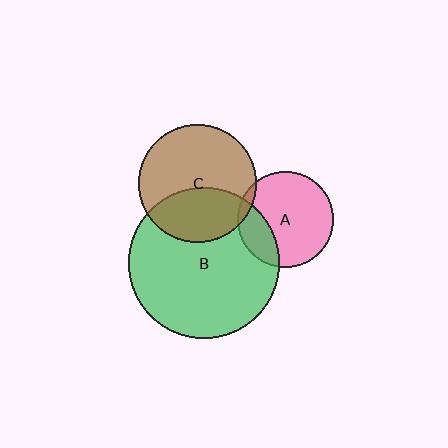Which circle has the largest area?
Circle B (green).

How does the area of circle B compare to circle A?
Approximately 2.5 times.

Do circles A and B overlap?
Yes.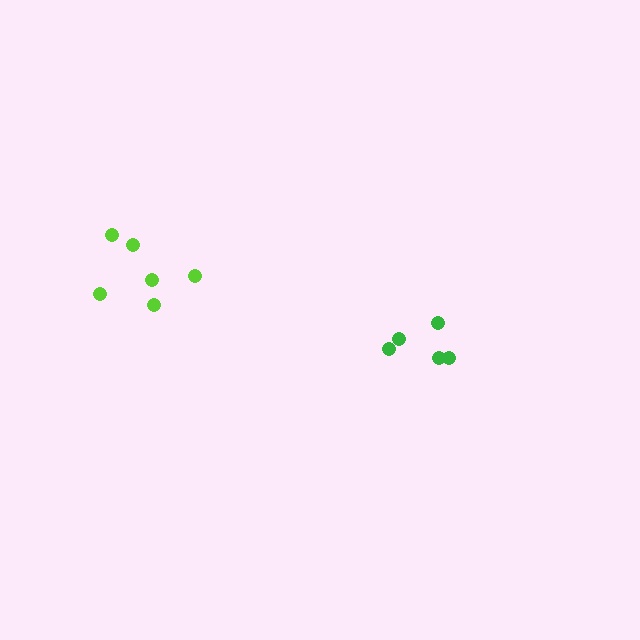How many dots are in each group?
Group 1: 6 dots, Group 2: 5 dots (11 total).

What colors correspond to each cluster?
The clusters are colored: lime, green.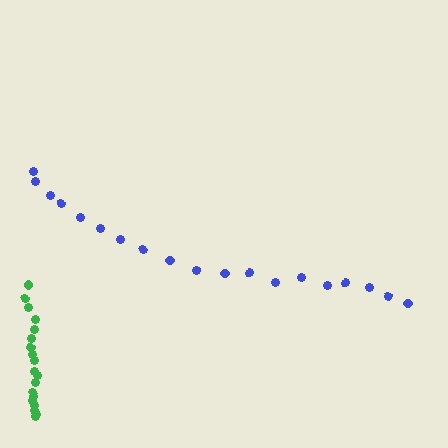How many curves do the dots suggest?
There are 2 distinct paths.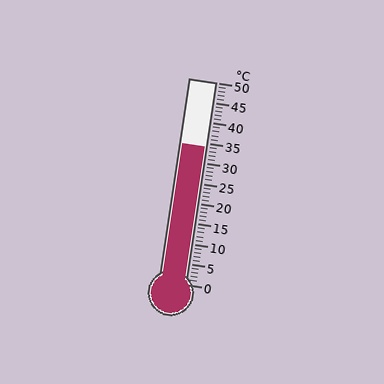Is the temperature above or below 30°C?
The temperature is above 30°C.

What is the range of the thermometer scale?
The thermometer scale ranges from 0°C to 50°C.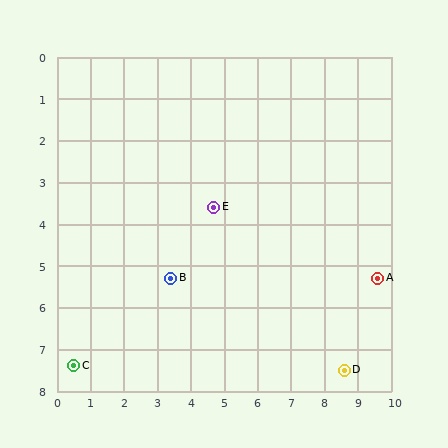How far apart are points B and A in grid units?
Points B and A are about 6.2 grid units apart.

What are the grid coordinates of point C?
Point C is at approximately (0.5, 7.4).